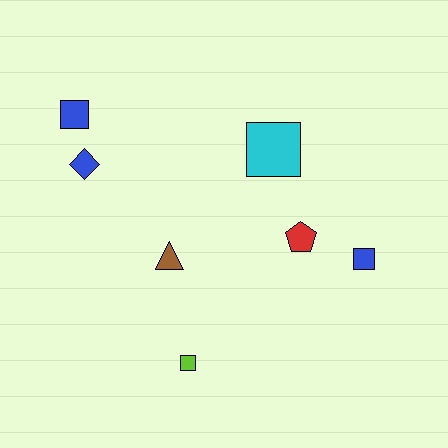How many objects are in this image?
There are 7 objects.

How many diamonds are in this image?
There is 1 diamond.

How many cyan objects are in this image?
There is 1 cyan object.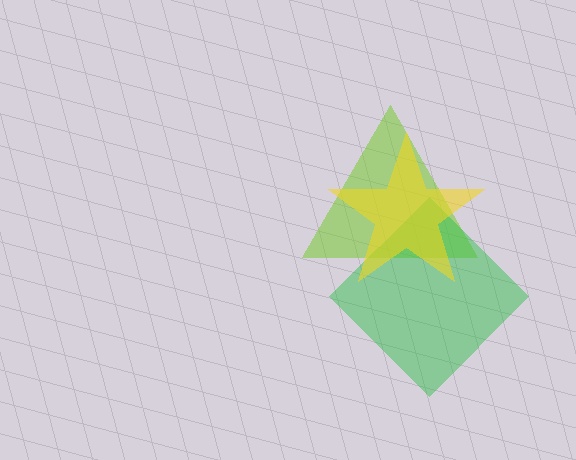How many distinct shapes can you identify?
There are 3 distinct shapes: a lime triangle, a green diamond, a yellow star.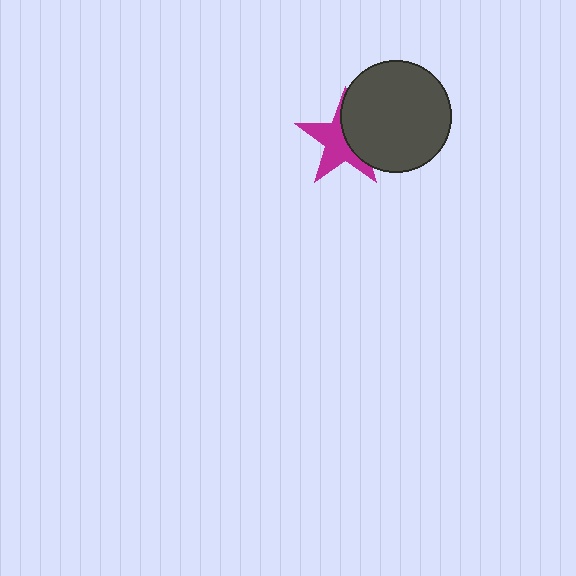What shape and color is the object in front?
The object in front is a dark gray circle.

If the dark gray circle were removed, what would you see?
You would see the complete magenta star.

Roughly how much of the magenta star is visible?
About half of it is visible (roughly 56%).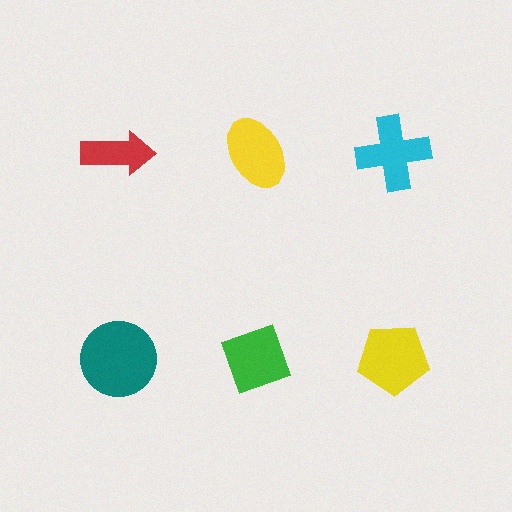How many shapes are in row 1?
3 shapes.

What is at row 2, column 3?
A yellow pentagon.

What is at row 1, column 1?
A red arrow.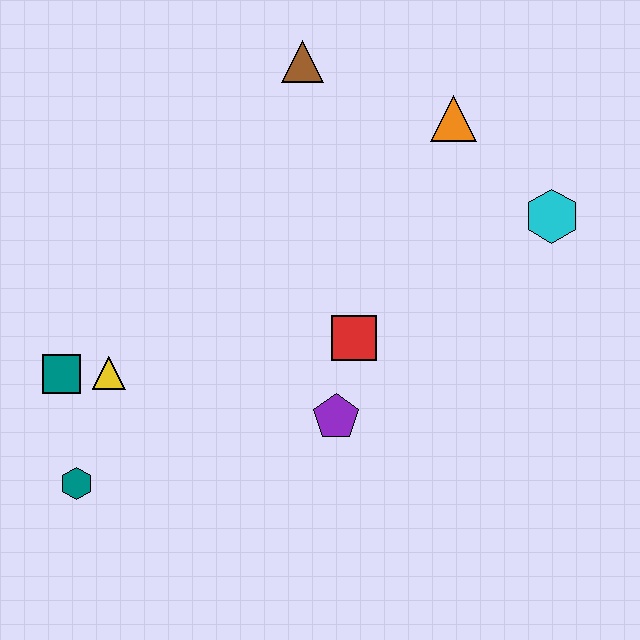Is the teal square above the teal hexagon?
Yes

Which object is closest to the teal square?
The yellow triangle is closest to the teal square.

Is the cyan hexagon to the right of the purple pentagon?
Yes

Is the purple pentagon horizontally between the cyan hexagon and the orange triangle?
No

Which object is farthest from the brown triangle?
The teal hexagon is farthest from the brown triangle.